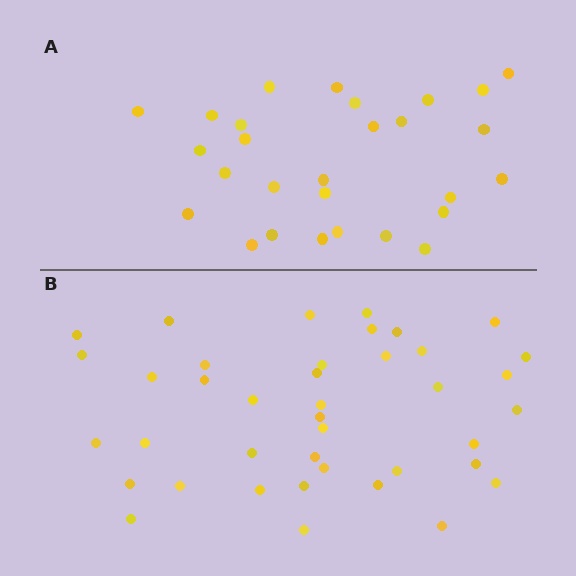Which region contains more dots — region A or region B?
Region B (the bottom region) has more dots.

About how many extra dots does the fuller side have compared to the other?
Region B has roughly 12 or so more dots than region A.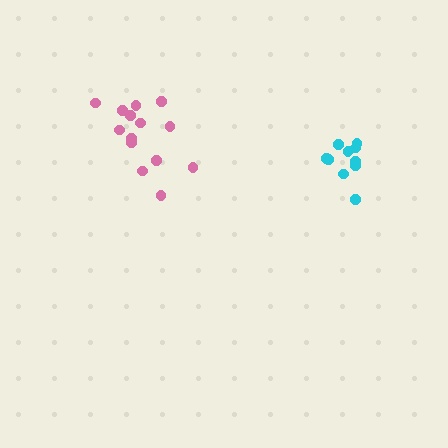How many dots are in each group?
Group 1: 10 dots, Group 2: 14 dots (24 total).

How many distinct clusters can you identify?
There are 2 distinct clusters.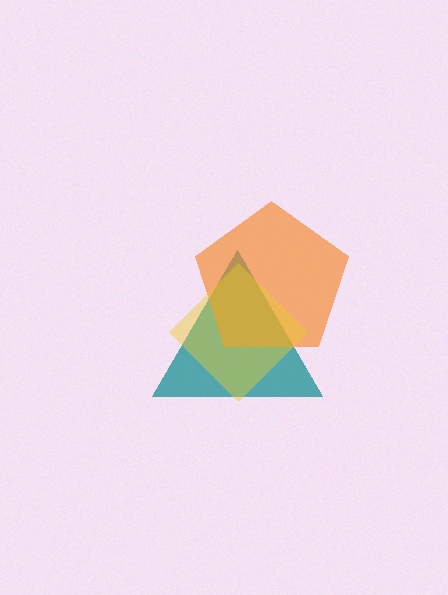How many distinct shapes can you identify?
There are 3 distinct shapes: a teal triangle, an orange pentagon, a yellow diamond.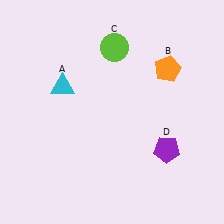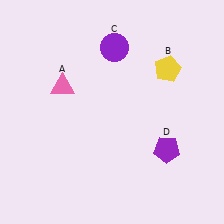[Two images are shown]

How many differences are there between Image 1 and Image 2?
There are 3 differences between the two images.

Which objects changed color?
A changed from cyan to pink. B changed from orange to yellow. C changed from lime to purple.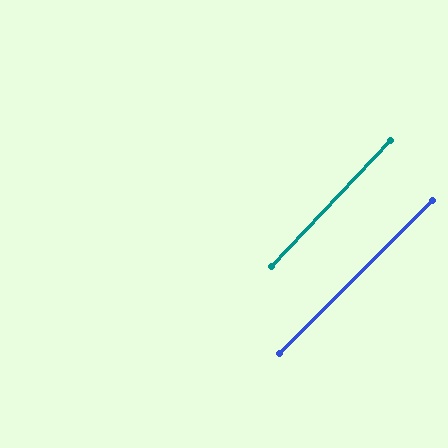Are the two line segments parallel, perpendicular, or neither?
Parallel — their directions differ by only 1.9°.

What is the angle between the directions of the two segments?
Approximately 2 degrees.